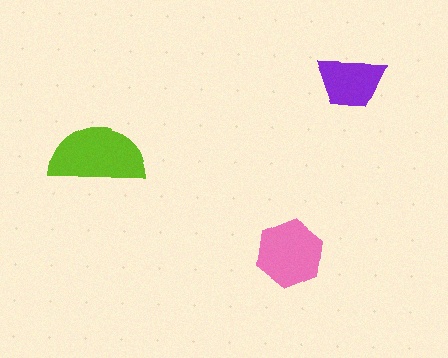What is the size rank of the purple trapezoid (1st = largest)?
3rd.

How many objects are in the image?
There are 3 objects in the image.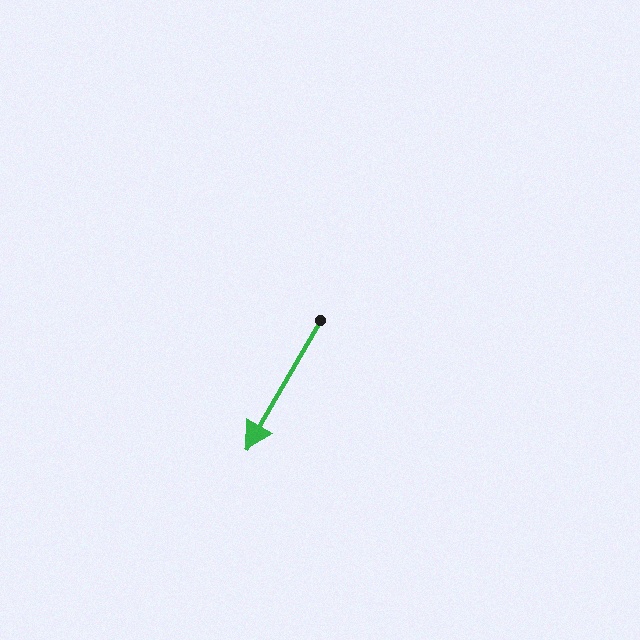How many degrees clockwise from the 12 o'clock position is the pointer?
Approximately 210 degrees.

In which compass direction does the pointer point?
Southwest.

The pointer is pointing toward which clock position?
Roughly 7 o'clock.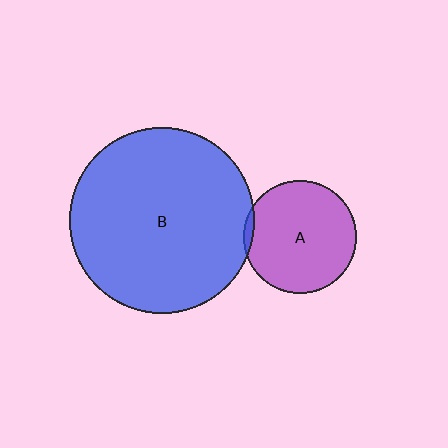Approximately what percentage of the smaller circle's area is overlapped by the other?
Approximately 5%.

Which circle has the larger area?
Circle B (blue).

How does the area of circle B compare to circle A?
Approximately 2.7 times.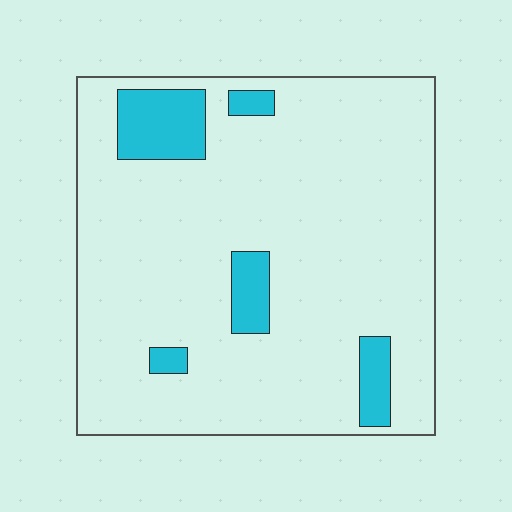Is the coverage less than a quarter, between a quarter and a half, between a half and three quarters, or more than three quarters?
Less than a quarter.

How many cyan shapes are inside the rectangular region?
5.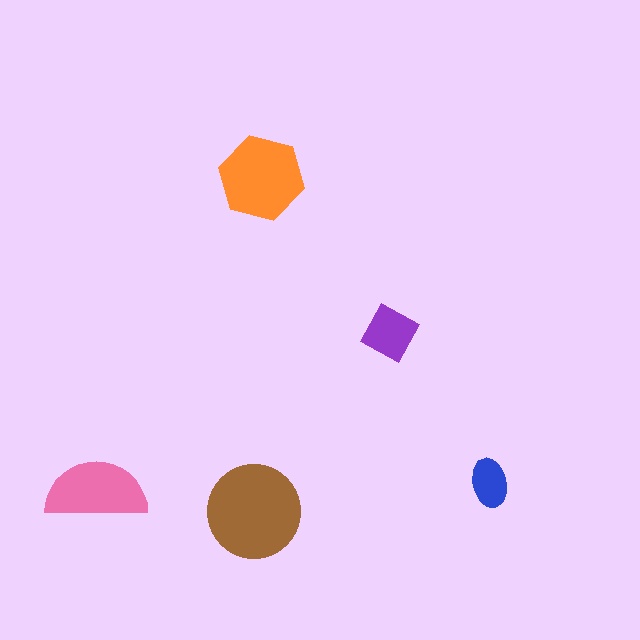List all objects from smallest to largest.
The blue ellipse, the purple square, the pink semicircle, the orange hexagon, the brown circle.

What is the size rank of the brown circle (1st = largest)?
1st.